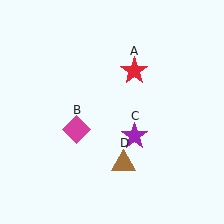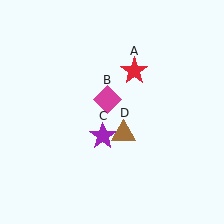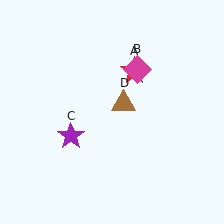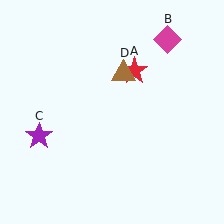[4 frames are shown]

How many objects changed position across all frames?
3 objects changed position: magenta diamond (object B), purple star (object C), brown triangle (object D).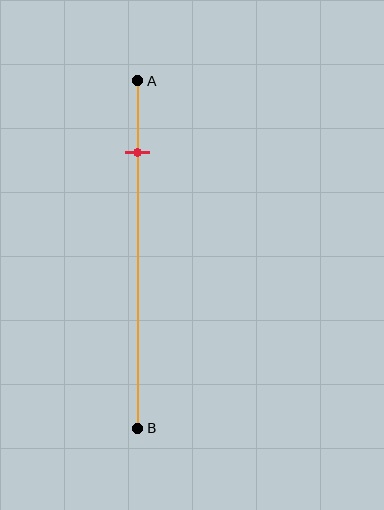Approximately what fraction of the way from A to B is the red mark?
The red mark is approximately 20% of the way from A to B.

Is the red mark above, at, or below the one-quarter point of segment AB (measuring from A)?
The red mark is above the one-quarter point of segment AB.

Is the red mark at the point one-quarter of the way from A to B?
No, the mark is at about 20% from A, not at the 25% one-quarter point.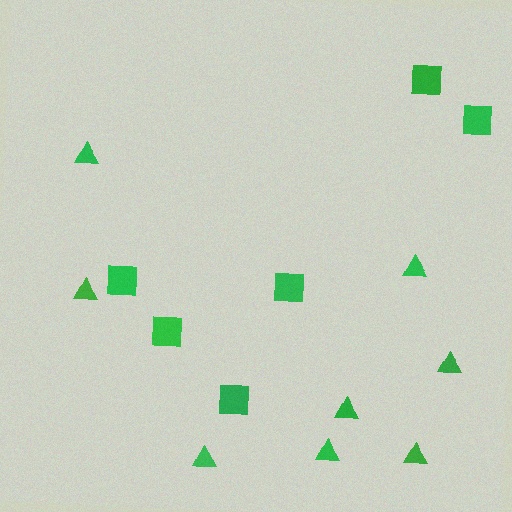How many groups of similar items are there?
There are 2 groups: one group of squares (6) and one group of triangles (8).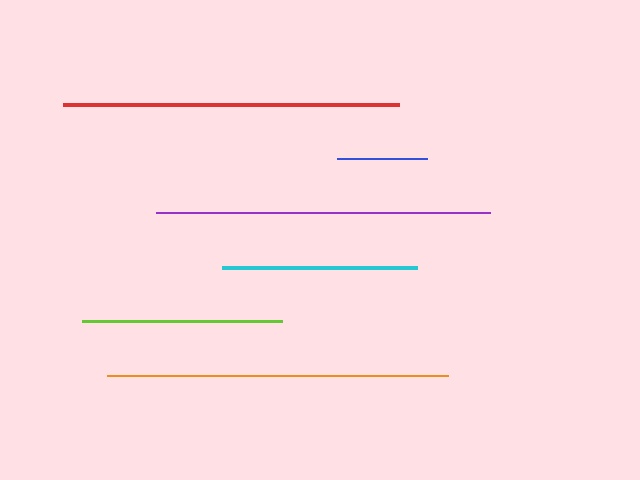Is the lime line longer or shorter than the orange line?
The orange line is longer than the lime line.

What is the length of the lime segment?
The lime segment is approximately 199 pixels long.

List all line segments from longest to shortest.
From longest to shortest: orange, red, purple, lime, cyan, blue.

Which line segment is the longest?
The orange line is the longest at approximately 342 pixels.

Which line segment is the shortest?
The blue line is the shortest at approximately 89 pixels.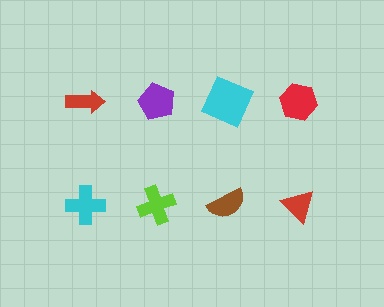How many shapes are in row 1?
4 shapes.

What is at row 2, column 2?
A lime cross.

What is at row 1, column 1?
A red arrow.